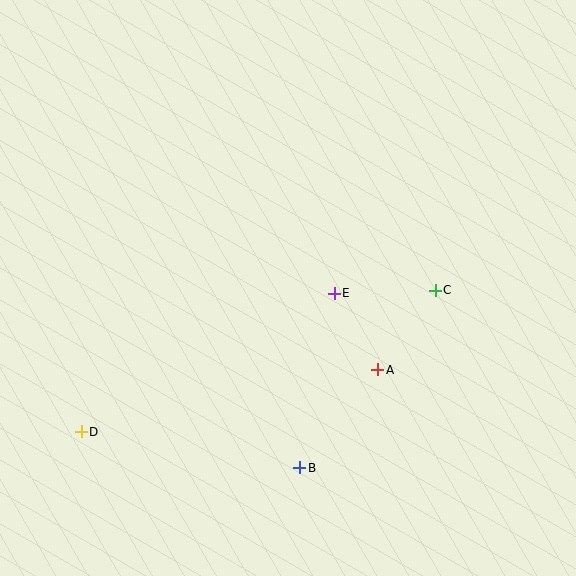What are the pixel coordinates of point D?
Point D is at (81, 432).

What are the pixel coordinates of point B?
Point B is at (300, 468).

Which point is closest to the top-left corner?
Point D is closest to the top-left corner.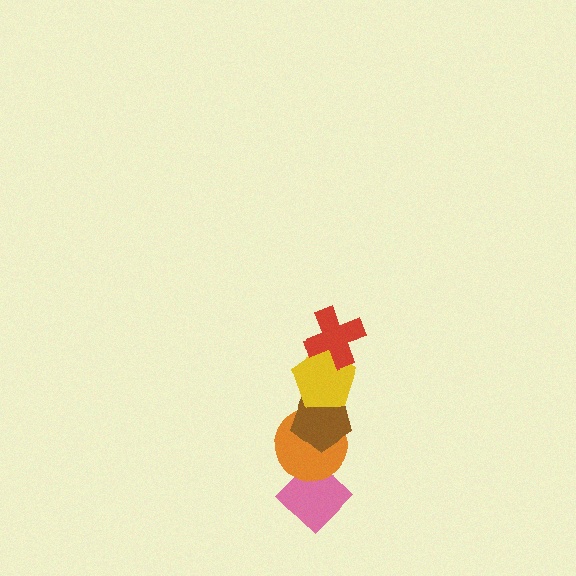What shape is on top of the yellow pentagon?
The red cross is on top of the yellow pentagon.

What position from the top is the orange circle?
The orange circle is 4th from the top.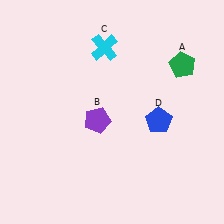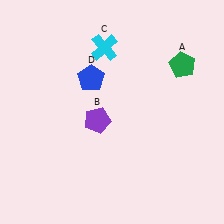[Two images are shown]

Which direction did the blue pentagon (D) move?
The blue pentagon (D) moved left.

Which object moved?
The blue pentagon (D) moved left.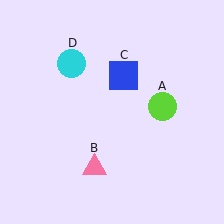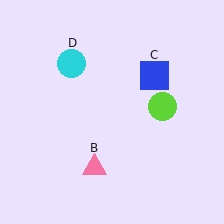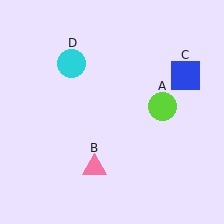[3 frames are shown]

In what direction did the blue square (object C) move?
The blue square (object C) moved right.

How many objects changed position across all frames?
1 object changed position: blue square (object C).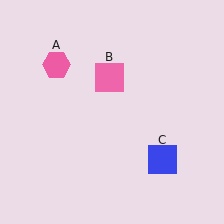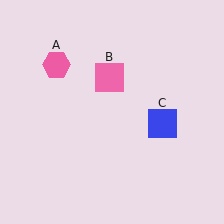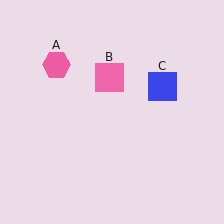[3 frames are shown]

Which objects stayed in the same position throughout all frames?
Pink hexagon (object A) and pink square (object B) remained stationary.